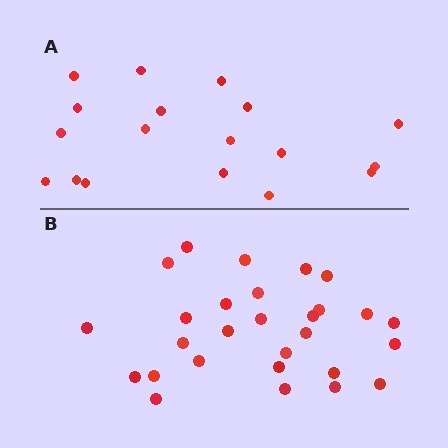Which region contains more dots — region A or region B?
Region B (the bottom region) has more dots.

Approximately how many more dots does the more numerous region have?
Region B has roughly 10 or so more dots than region A.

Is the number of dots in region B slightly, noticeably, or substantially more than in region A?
Region B has substantially more. The ratio is roughly 1.6 to 1.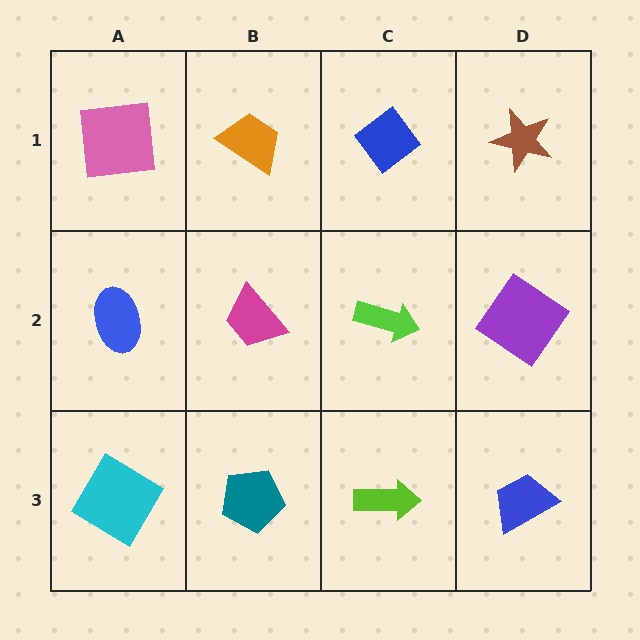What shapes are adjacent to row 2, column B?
An orange trapezoid (row 1, column B), a teal pentagon (row 3, column B), a blue ellipse (row 2, column A), a lime arrow (row 2, column C).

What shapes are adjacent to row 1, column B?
A magenta trapezoid (row 2, column B), a pink square (row 1, column A), a blue diamond (row 1, column C).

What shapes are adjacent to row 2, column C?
A blue diamond (row 1, column C), a lime arrow (row 3, column C), a magenta trapezoid (row 2, column B), a purple diamond (row 2, column D).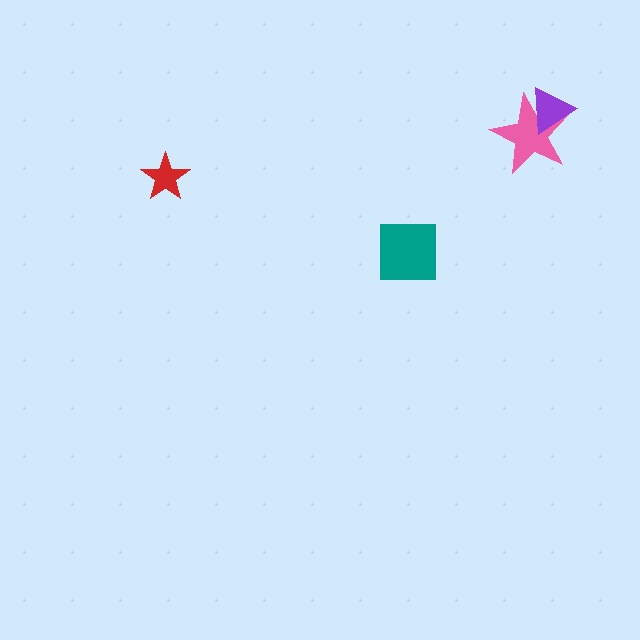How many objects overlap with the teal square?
0 objects overlap with the teal square.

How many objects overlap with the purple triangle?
1 object overlaps with the purple triangle.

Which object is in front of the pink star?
The purple triangle is in front of the pink star.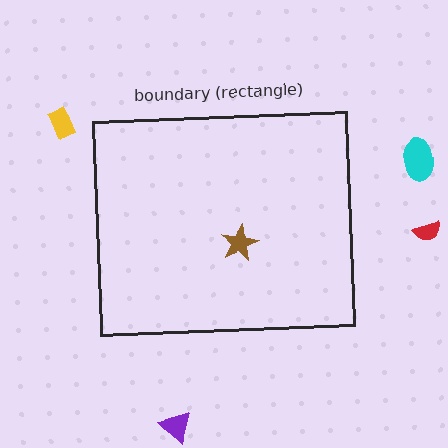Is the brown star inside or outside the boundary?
Inside.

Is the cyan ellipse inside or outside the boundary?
Outside.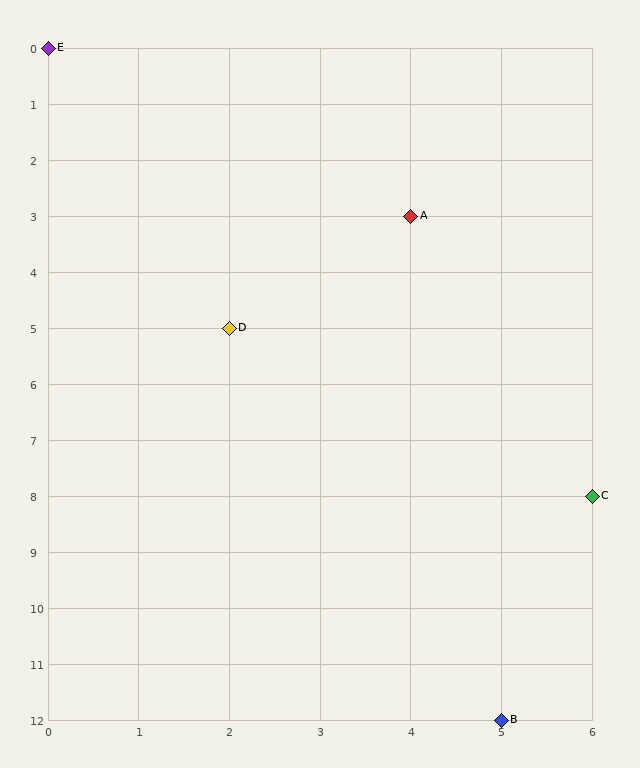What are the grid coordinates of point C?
Point C is at grid coordinates (6, 8).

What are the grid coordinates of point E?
Point E is at grid coordinates (0, 0).